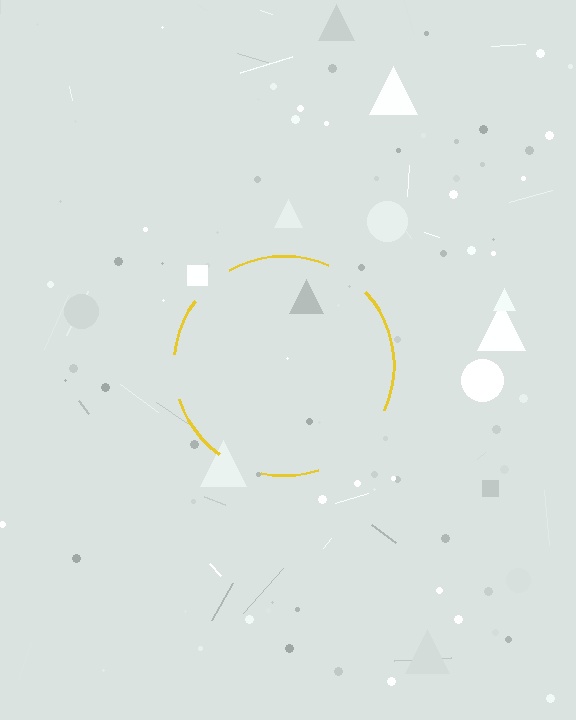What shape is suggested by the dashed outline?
The dashed outline suggests a circle.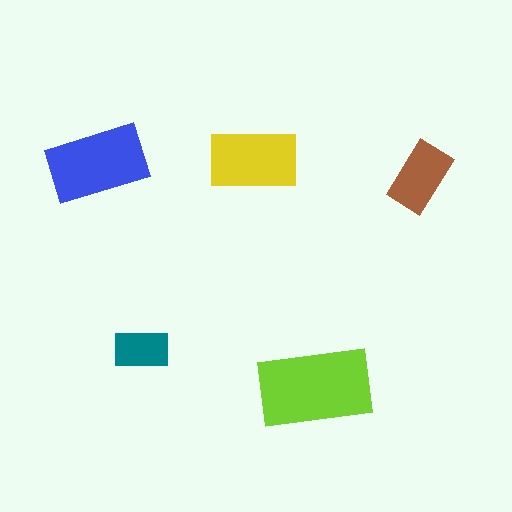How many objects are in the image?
There are 5 objects in the image.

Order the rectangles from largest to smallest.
the lime one, the blue one, the yellow one, the brown one, the teal one.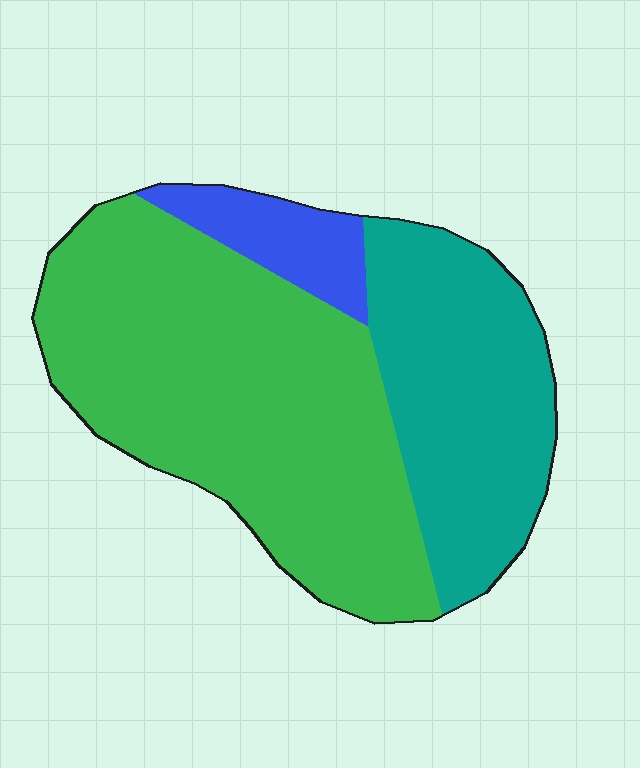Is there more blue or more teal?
Teal.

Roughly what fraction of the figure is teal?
Teal covers about 30% of the figure.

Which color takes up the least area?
Blue, at roughly 10%.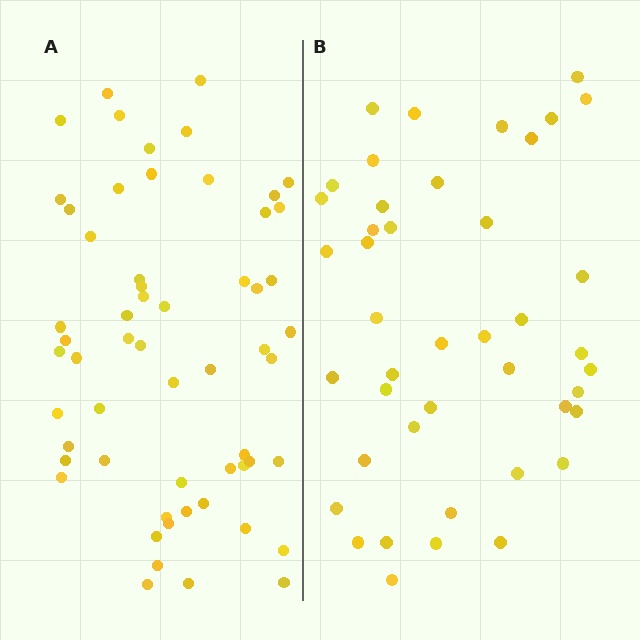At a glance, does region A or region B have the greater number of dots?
Region A (the left region) has more dots.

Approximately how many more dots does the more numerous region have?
Region A has approximately 15 more dots than region B.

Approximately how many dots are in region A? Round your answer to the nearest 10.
About 60 dots. (The exact count is 58, which rounds to 60.)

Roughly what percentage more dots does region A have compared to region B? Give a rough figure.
About 35% more.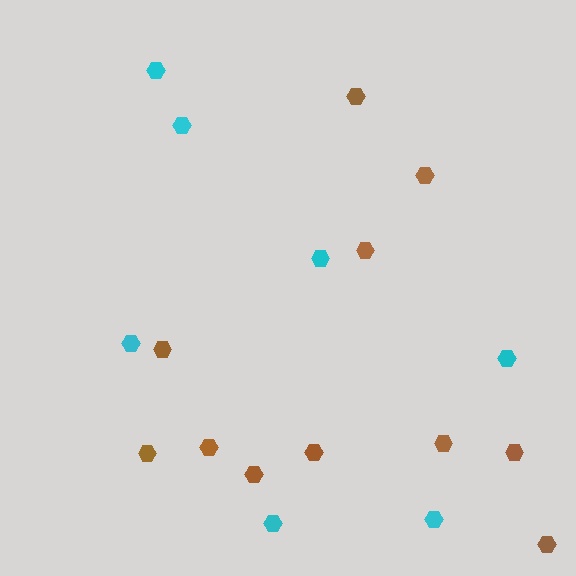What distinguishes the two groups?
There are 2 groups: one group of cyan hexagons (7) and one group of brown hexagons (11).